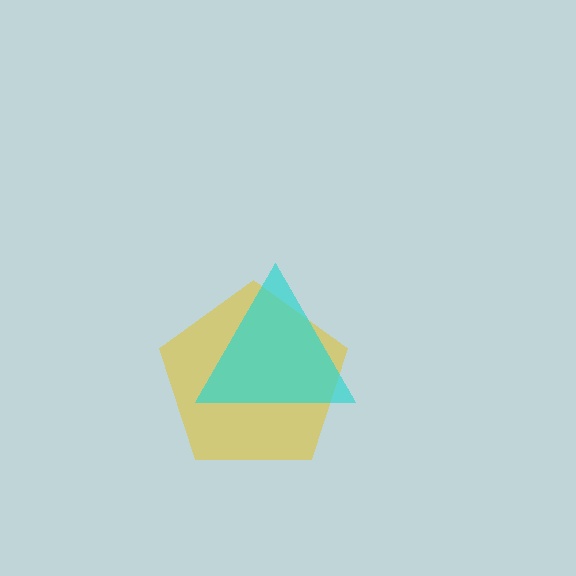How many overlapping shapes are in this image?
There are 2 overlapping shapes in the image.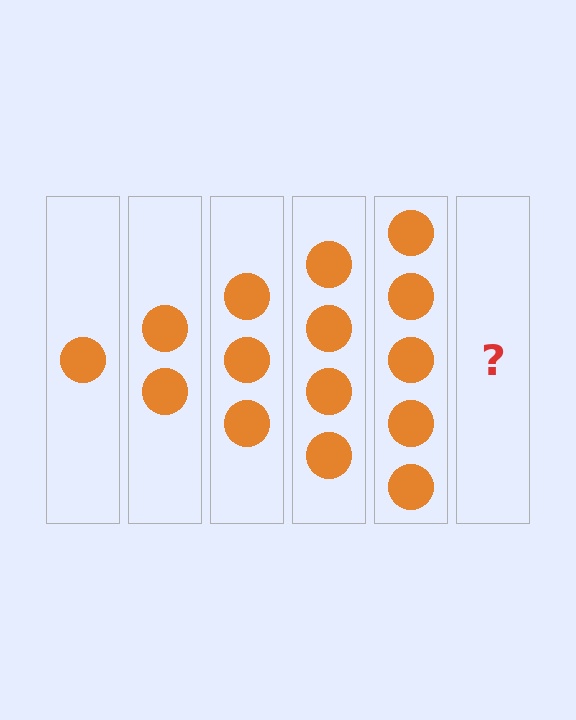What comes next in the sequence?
The next element should be 6 circles.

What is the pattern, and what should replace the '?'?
The pattern is that each step adds one more circle. The '?' should be 6 circles.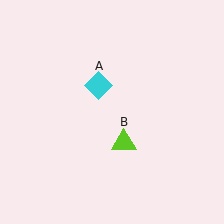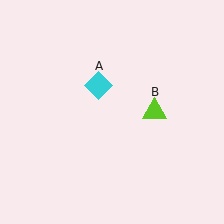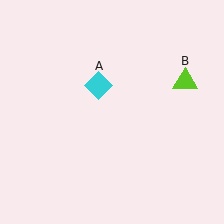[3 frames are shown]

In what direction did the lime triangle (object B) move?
The lime triangle (object B) moved up and to the right.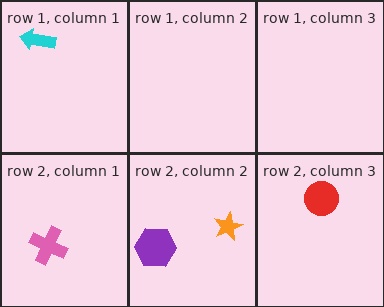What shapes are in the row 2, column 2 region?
The orange star, the purple hexagon.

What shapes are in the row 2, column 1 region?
The pink cross.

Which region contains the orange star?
The row 2, column 2 region.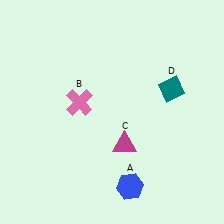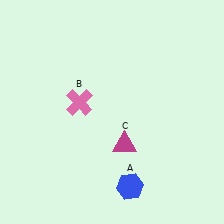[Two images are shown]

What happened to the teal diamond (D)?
The teal diamond (D) was removed in Image 2. It was in the top-right area of Image 1.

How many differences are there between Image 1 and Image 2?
There is 1 difference between the two images.